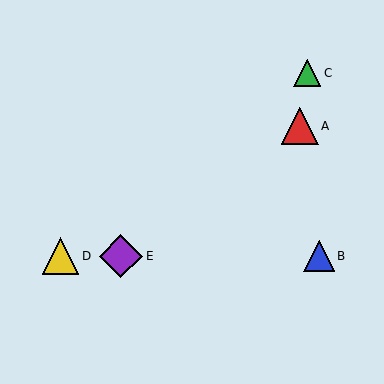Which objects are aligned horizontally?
Objects B, D, E are aligned horizontally.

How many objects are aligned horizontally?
3 objects (B, D, E) are aligned horizontally.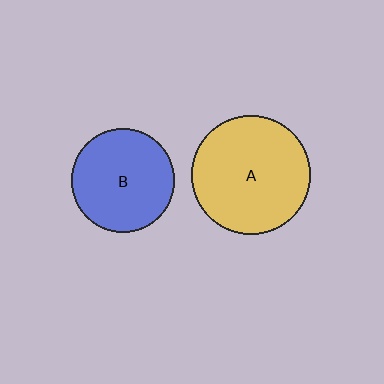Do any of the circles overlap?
No, none of the circles overlap.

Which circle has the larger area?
Circle A (yellow).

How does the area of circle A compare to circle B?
Approximately 1.3 times.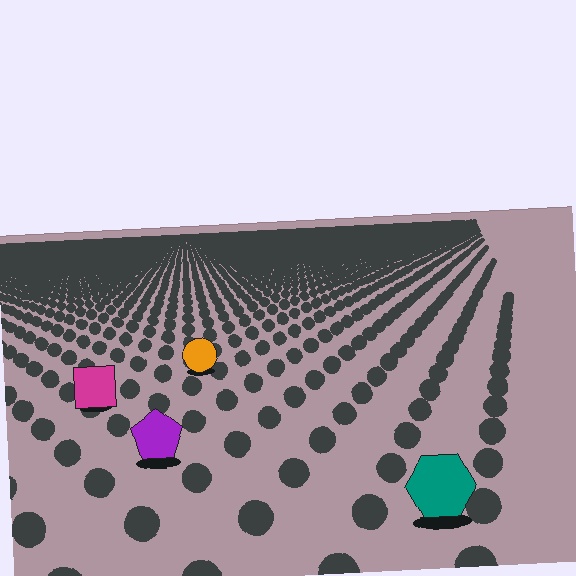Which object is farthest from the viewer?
The orange circle is farthest from the viewer. It appears smaller and the ground texture around it is denser.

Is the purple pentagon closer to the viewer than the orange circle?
Yes. The purple pentagon is closer — you can tell from the texture gradient: the ground texture is coarser near it.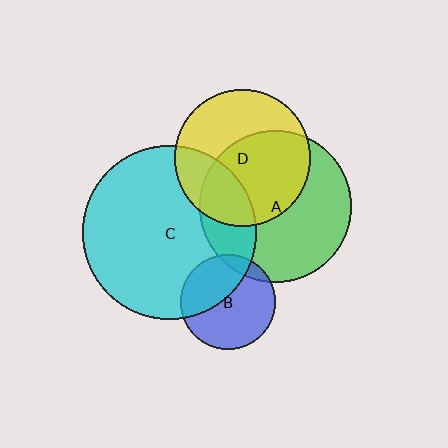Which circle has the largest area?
Circle C (cyan).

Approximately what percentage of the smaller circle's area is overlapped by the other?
Approximately 25%.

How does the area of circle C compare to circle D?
Approximately 1.6 times.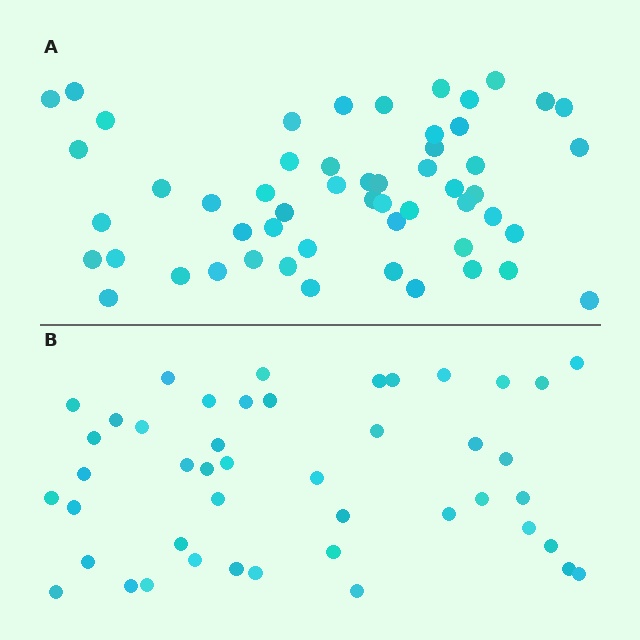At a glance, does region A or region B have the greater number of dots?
Region A (the top region) has more dots.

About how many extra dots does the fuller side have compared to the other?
Region A has roughly 8 or so more dots than region B.